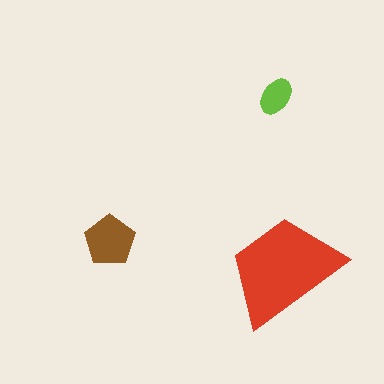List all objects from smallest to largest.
The lime ellipse, the brown pentagon, the red trapezoid.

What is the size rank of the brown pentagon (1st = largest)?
2nd.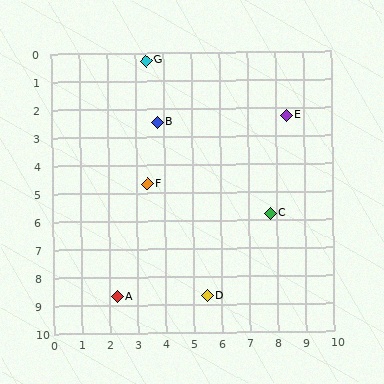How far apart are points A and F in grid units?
Points A and F are about 4.1 grid units apart.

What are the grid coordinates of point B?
Point B is at approximately (3.8, 2.5).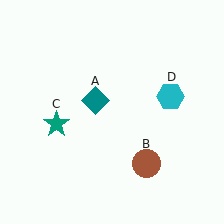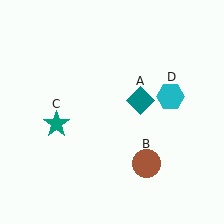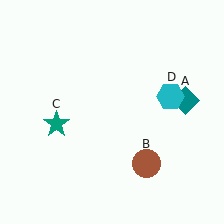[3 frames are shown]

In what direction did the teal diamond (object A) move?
The teal diamond (object A) moved right.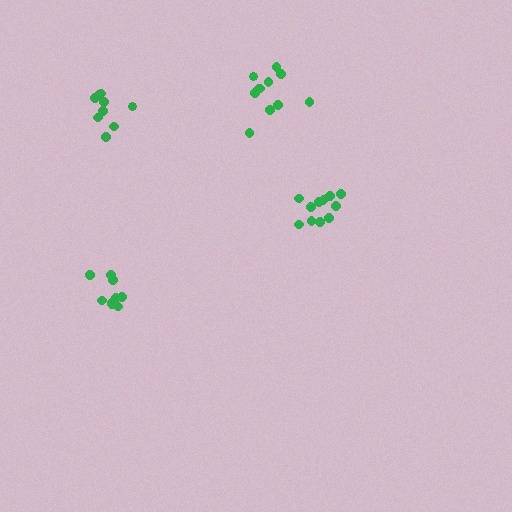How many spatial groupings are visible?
There are 4 spatial groupings.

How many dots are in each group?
Group 1: 11 dots, Group 2: 11 dots, Group 3: 10 dots, Group 4: 9 dots (41 total).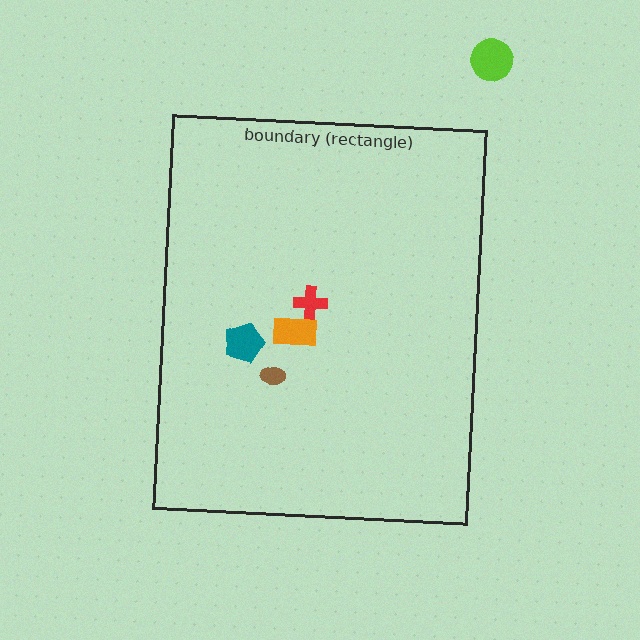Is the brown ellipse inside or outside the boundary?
Inside.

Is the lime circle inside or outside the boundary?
Outside.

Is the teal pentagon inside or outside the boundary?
Inside.